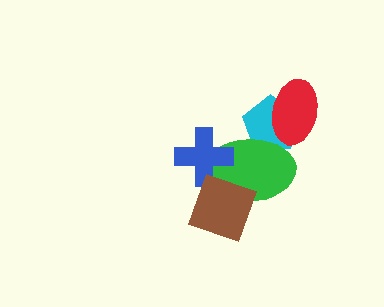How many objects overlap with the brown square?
1 object overlaps with the brown square.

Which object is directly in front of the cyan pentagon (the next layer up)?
The red ellipse is directly in front of the cyan pentagon.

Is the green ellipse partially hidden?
Yes, it is partially covered by another shape.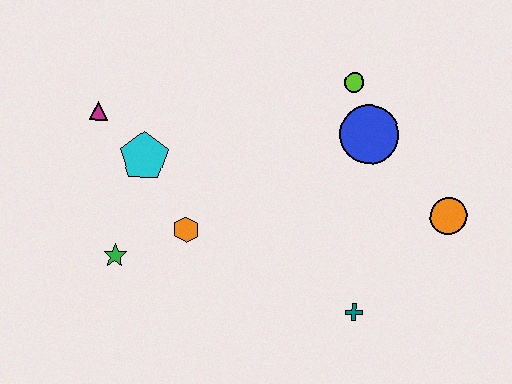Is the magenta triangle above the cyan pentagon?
Yes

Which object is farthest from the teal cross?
The magenta triangle is farthest from the teal cross.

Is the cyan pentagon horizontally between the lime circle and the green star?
Yes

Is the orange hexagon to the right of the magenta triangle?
Yes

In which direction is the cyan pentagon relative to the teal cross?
The cyan pentagon is to the left of the teal cross.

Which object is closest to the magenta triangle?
The cyan pentagon is closest to the magenta triangle.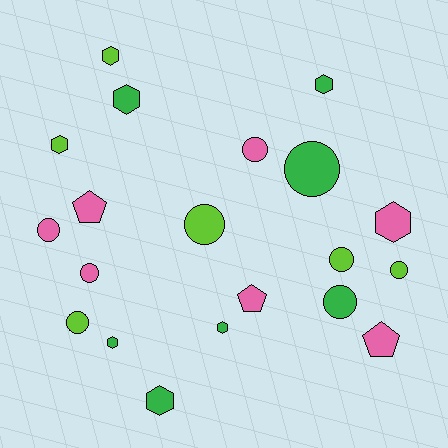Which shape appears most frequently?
Circle, with 9 objects.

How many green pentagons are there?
There are no green pentagons.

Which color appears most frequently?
Pink, with 7 objects.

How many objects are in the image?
There are 20 objects.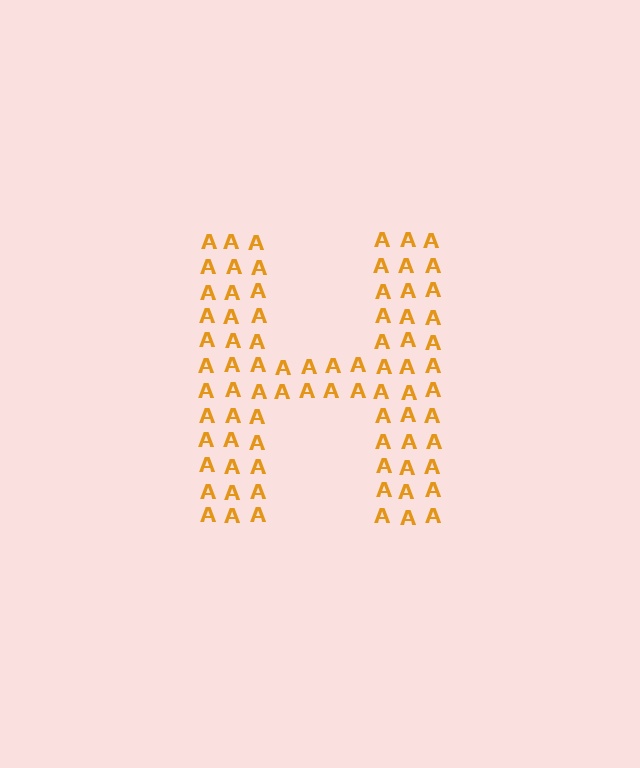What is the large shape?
The large shape is the letter H.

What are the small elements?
The small elements are letter A's.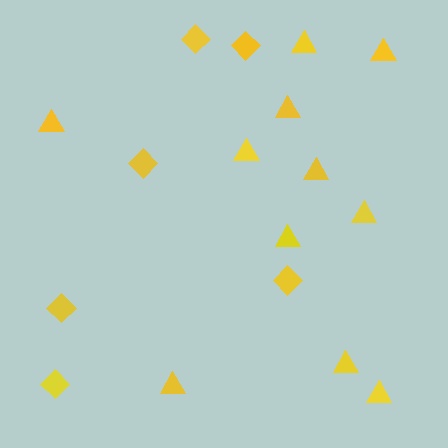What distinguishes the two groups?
There are 2 groups: one group of diamonds (6) and one group of triangles (11).